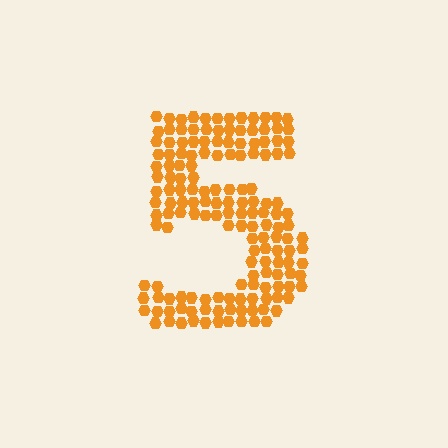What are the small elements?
The small elements are hexagons.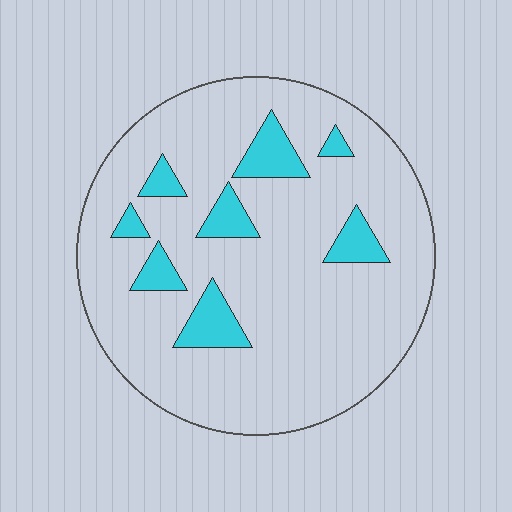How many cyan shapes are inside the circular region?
8.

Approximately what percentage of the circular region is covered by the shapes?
Approximately 15%.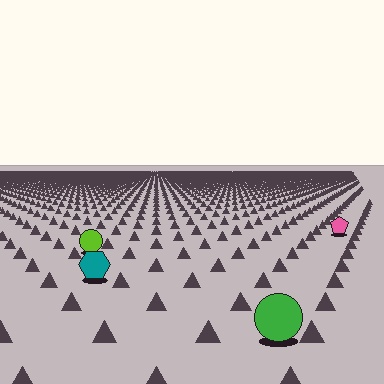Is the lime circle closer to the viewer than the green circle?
No. The green circle is closer — you can tell from the texture gradient: the ground texture is coarser near it.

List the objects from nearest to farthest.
From nearest to farthest: the green circle, the teal hexagon, the lime circle, the pink pentagon.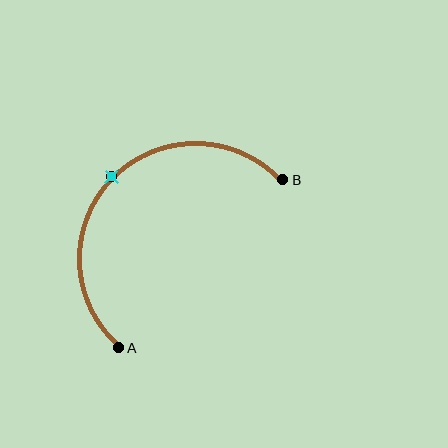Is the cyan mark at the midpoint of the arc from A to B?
Yes. The cyan mark lies on the arc at equal arc-length from both A and B — it is the arc midpoint.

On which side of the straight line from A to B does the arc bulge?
The arc bulges above and to the left of the straight line connecting A and B.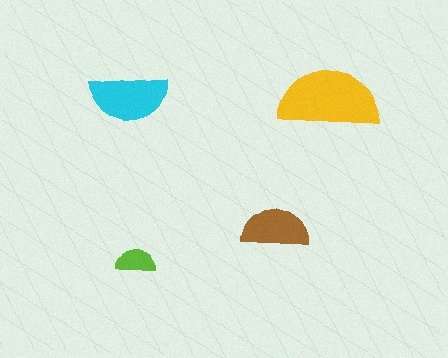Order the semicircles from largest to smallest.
the yellow one, the cyan one, the brown one, the lime one.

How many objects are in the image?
There are 4 objects in the image.